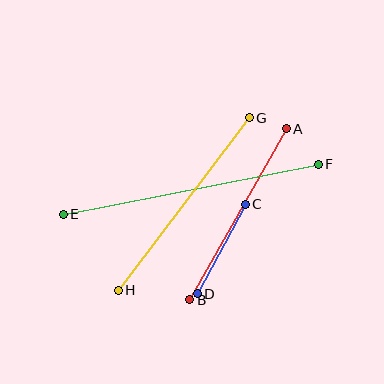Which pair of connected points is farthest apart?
Points E and F are farthest apart.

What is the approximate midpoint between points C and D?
The midpoint is at approximately (221, 249) pixels.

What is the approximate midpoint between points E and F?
The midpoint is at approximately (191, 189) pixels.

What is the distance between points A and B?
The distance is approximately 197 pixels.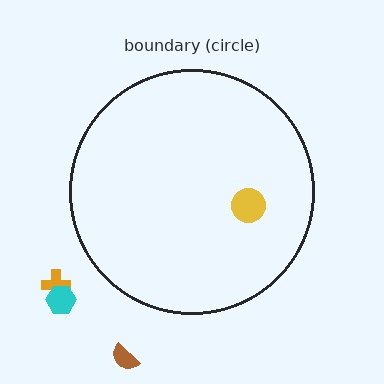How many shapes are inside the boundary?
1 inside, 3 outside.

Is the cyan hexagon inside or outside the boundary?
Outside.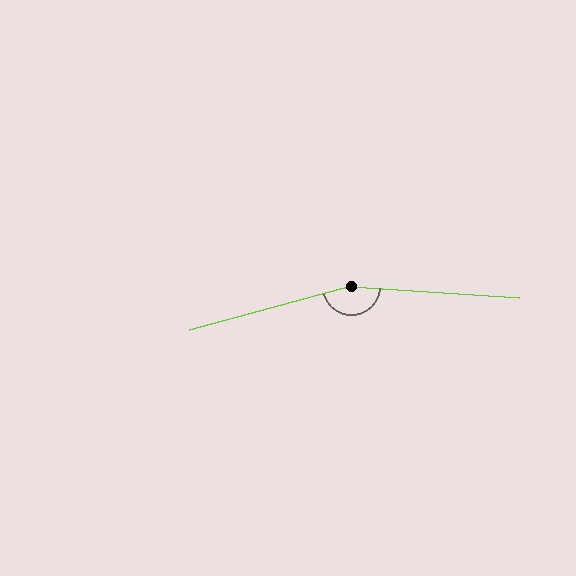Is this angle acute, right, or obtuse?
It is obtuse.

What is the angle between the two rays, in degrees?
Approximately 161 degrees.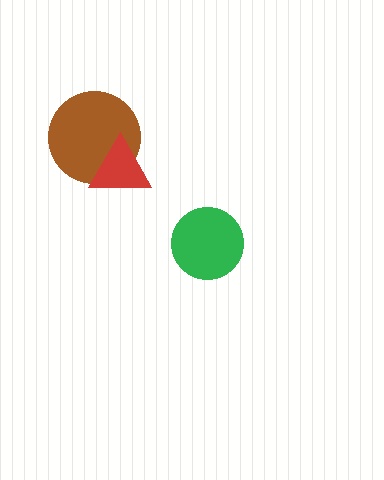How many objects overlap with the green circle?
0 objects overlap with the green circle.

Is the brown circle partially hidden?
Yes, it is partially covered by another shape.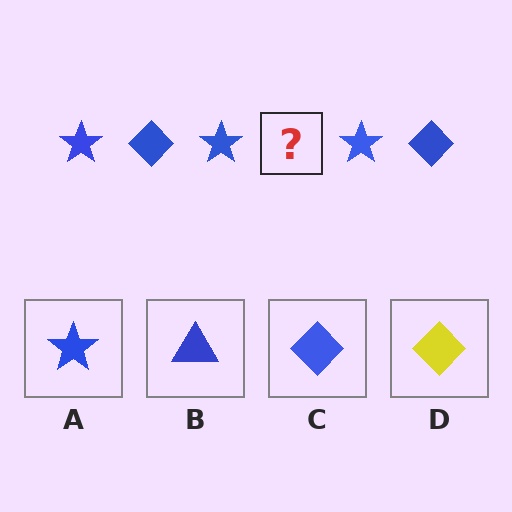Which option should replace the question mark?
Option C.